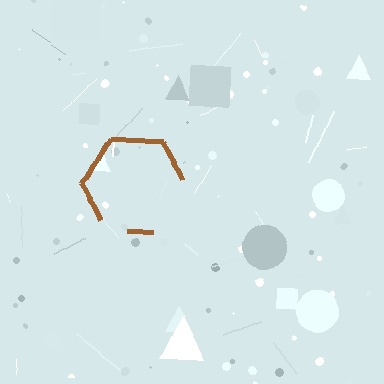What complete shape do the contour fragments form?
The contour fragments form a hexagon.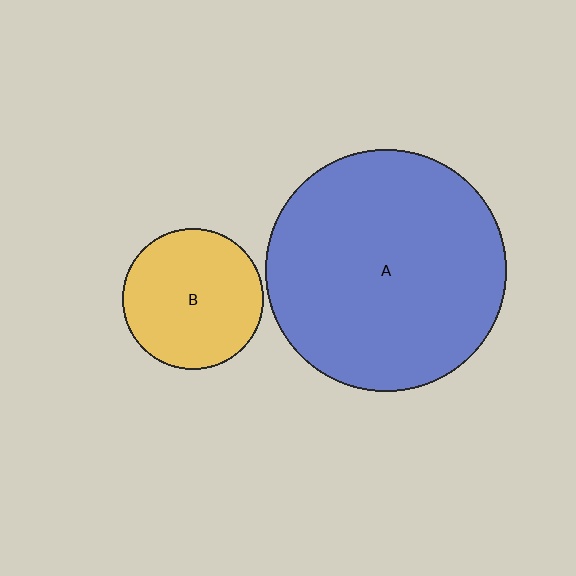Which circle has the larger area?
Circle A (blue).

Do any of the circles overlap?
No, none of the circles overlap.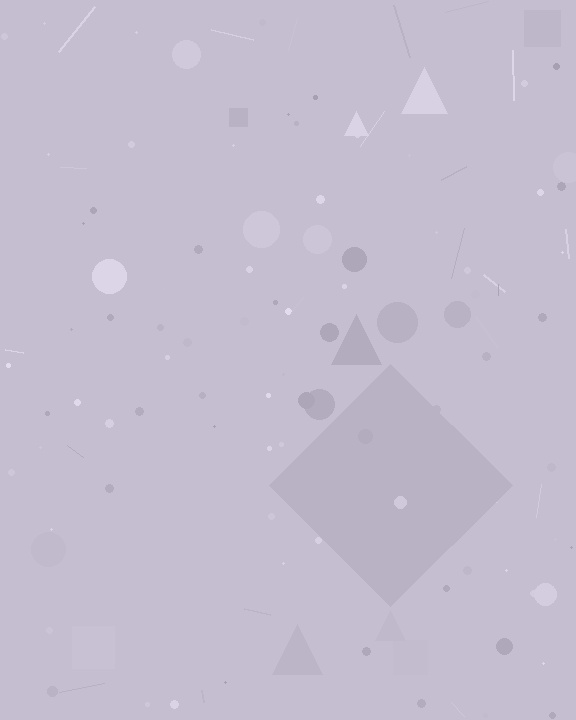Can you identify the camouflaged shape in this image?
The camouflaged shape is a diamond.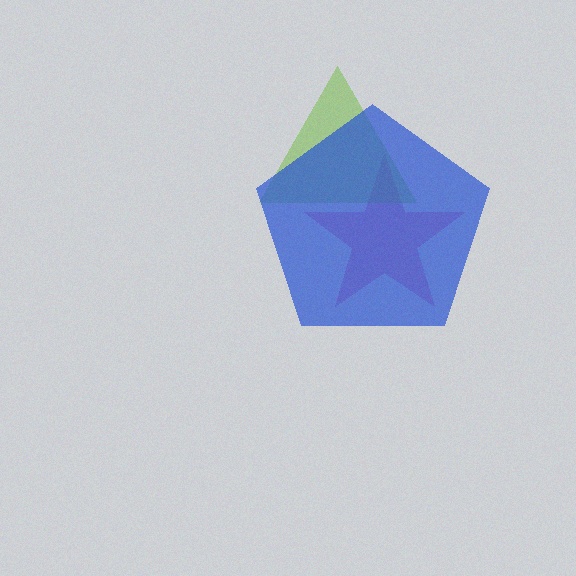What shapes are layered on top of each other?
The layered shapes are: a magenta star, a lime triangle, a blue pentagon.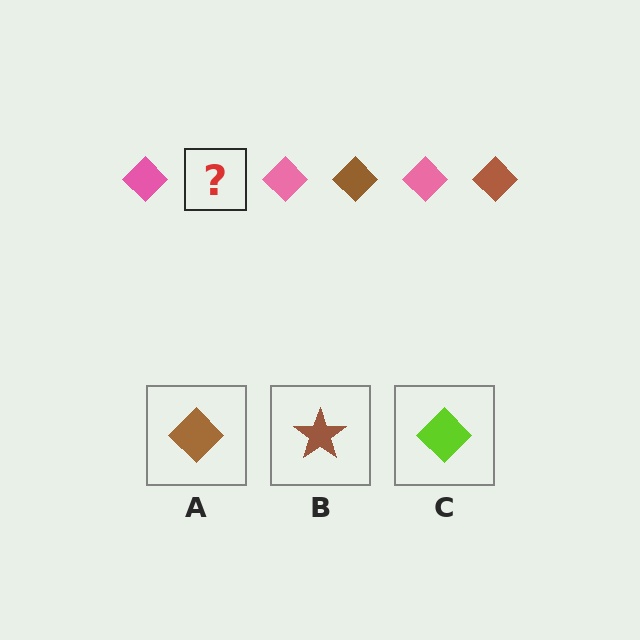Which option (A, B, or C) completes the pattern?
A.